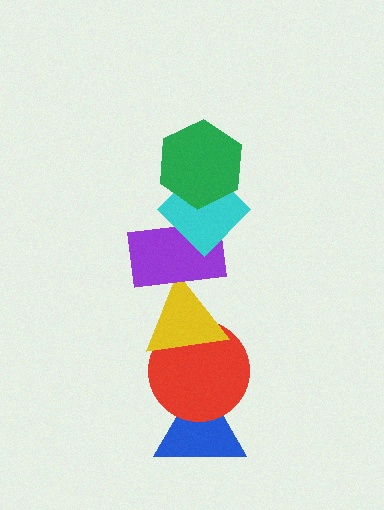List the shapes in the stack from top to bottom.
From top to bottom: the green hexagon, the cyan diamond, the purple rectangle, the yellow triangle, the red circle, the blue triangle.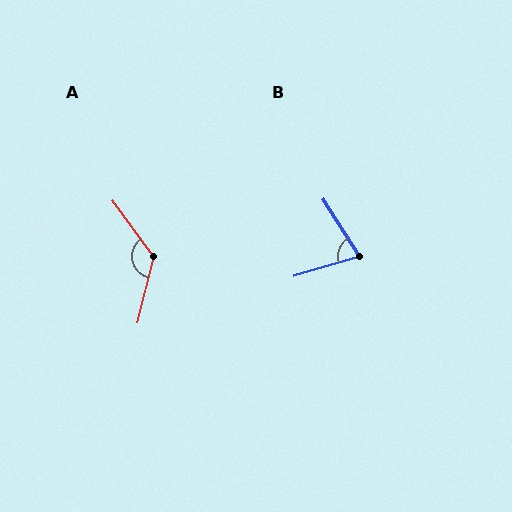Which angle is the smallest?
B, at approximately 74 degrees.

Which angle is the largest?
A, at approximately 130 degrees.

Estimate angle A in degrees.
Approximately 130 degrees.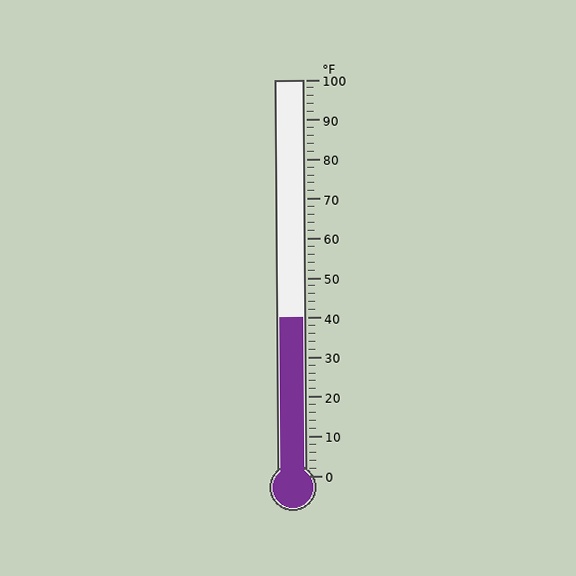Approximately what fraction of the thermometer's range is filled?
The thermometer is filled to approximately 40% of its range.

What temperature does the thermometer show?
The thermometer shows approximately 40°F.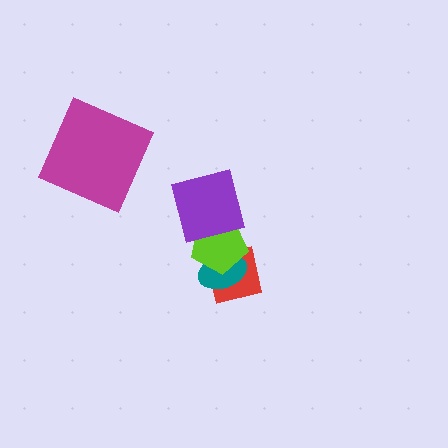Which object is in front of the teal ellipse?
The lime pentagon is in front of the teal ellipse.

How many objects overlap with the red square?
2 objects overlap with the red square.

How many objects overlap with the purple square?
1 object overlaps with the purple square.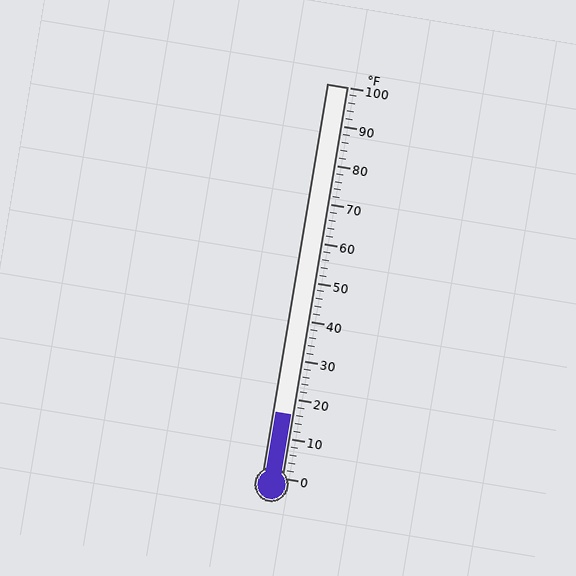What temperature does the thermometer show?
The thermometer shows approximately 16°F.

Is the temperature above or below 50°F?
The temperature is below 50°F.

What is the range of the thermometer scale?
The thermometer scale ranges from 0°F to 100°F.